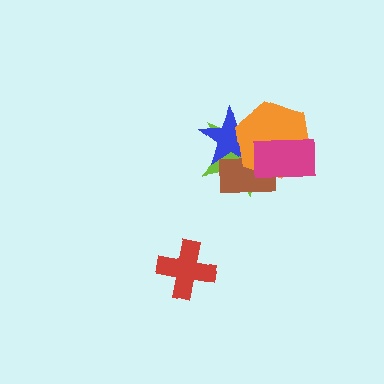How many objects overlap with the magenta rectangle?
3 objects overlap with the magenta rectangle.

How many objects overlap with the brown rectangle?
4 objects overlap with the brown rectangle.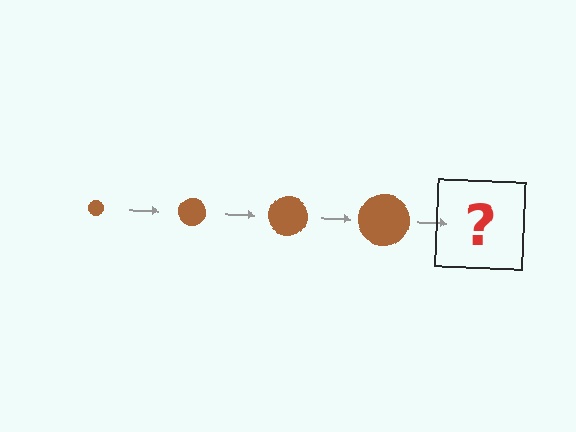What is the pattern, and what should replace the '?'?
The pattern is that the circle gets progressively larger each step. The '?' should be a brown circle, larger than the previous one.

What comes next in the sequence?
The next element should be a brown circle, larger than the previous one.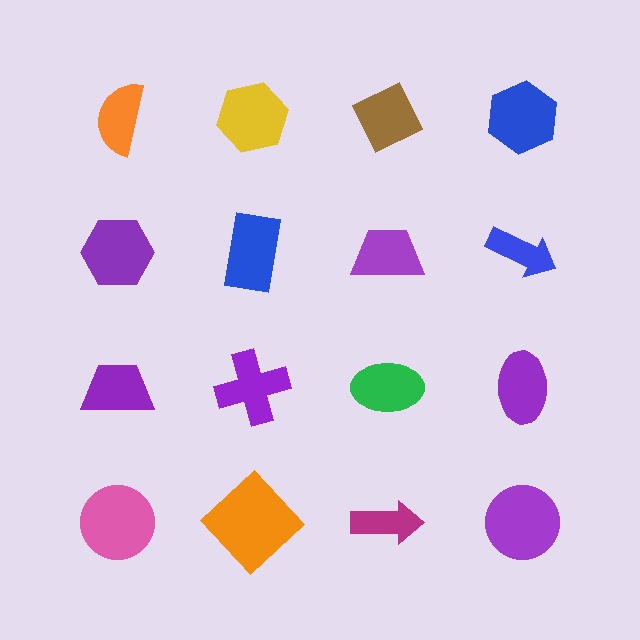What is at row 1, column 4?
A blue hexagon.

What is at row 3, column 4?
A purple ellipse.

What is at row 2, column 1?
A purple hexagon.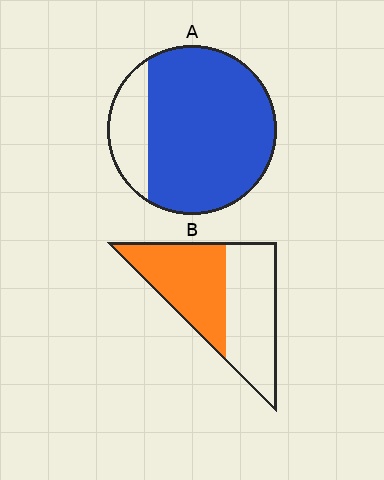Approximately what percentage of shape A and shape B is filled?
A is approximately 80% and B is approximately 50%.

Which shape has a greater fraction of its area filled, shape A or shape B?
Shape A.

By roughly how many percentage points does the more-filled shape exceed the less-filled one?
By roughly 30 percentage points (A over B).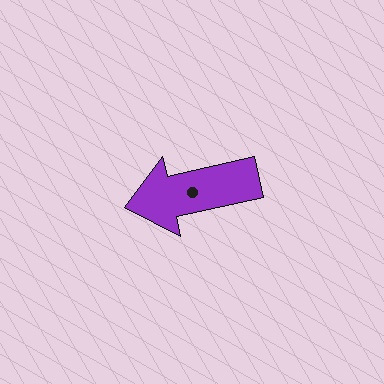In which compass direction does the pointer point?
West.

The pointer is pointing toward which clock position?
Roughly 9 o'clock.